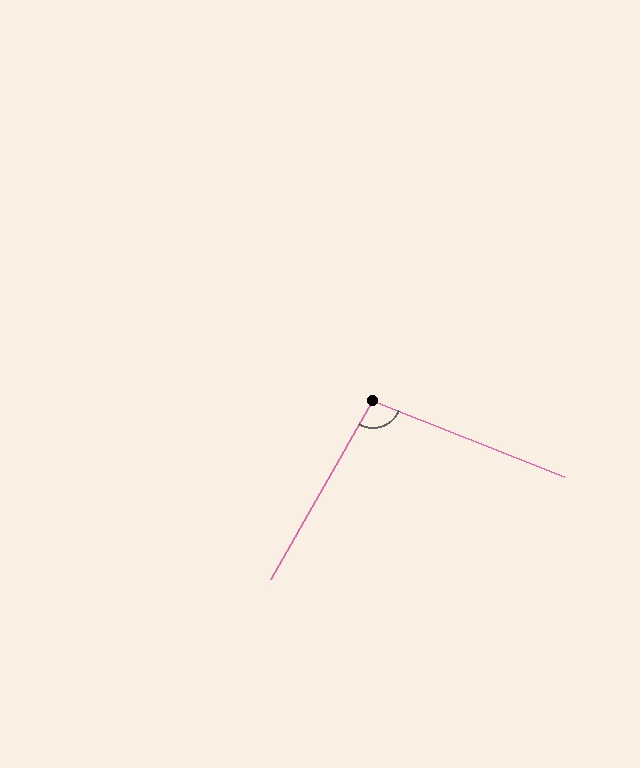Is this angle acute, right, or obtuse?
It is obtuse.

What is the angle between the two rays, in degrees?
Approximately 98 degrees.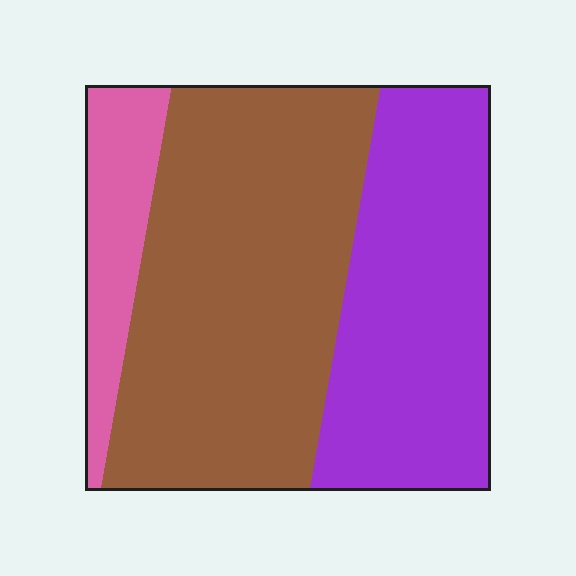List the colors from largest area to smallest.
From largest to smallest: brown, purple, pink.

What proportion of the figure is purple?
Purple covers 36% of the figure.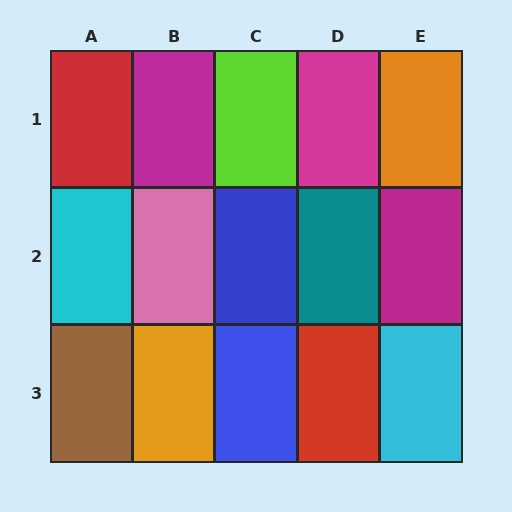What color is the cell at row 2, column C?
Blue.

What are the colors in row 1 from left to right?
Red, magenta, lime, magenta, orange.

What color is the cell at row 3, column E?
Cyan.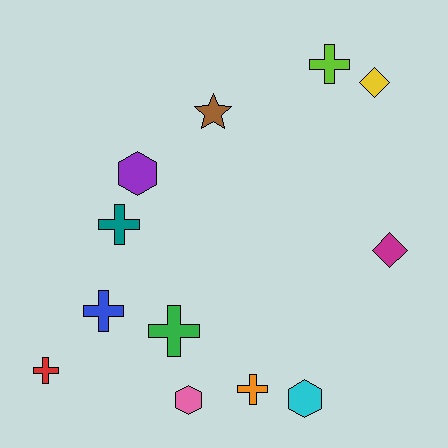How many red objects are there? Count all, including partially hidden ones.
There is 1 red object.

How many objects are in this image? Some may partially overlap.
There are 12 objects.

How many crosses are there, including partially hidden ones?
There are 6 crosses.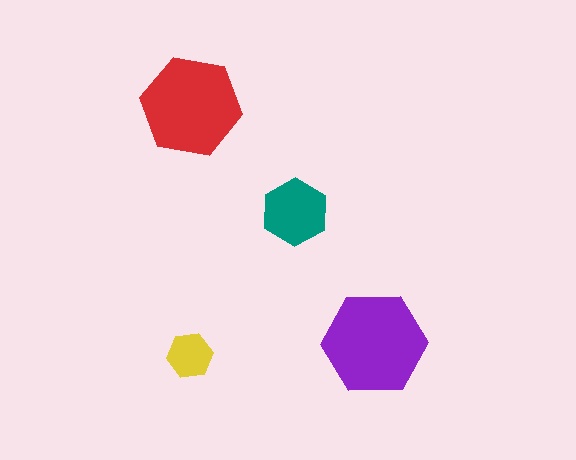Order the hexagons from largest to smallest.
the purple one, the red one, the teal one, the yellow one.